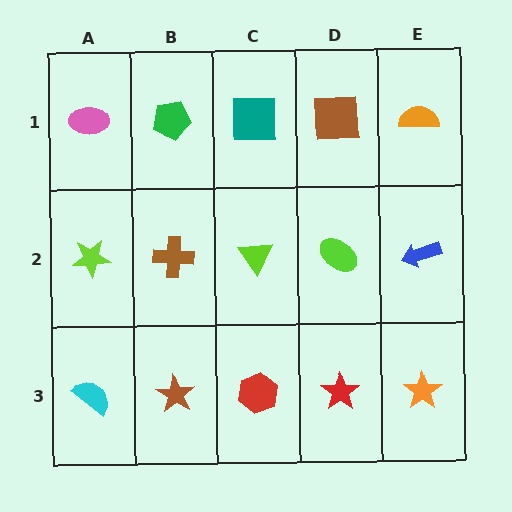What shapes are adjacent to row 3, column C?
A lime triangle (row 2, column C), a brown star (row 3, column B), a red star (row 3, column D).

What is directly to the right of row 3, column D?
An orange star.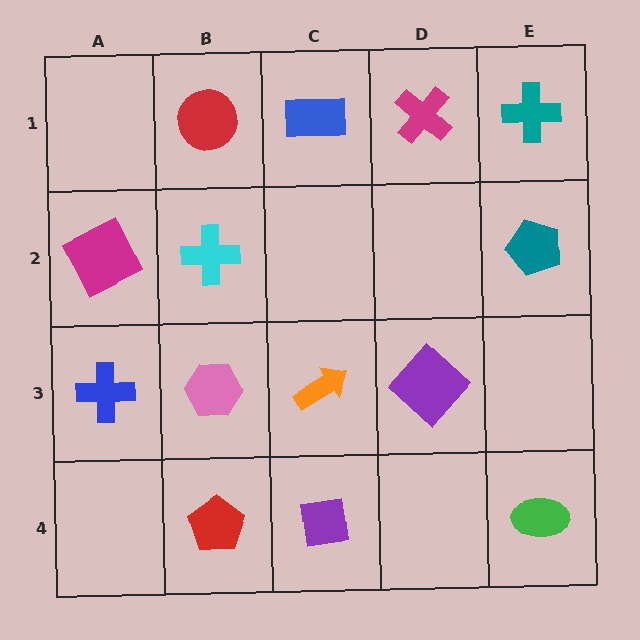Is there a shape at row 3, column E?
No, that cell is empty.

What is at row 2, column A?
A magenta square.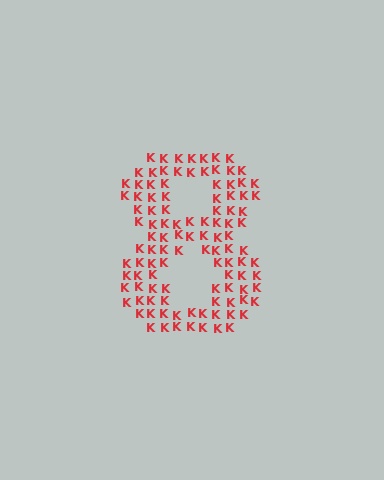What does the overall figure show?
The overall figure shows the digit 8.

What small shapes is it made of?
It is made of small letter K's.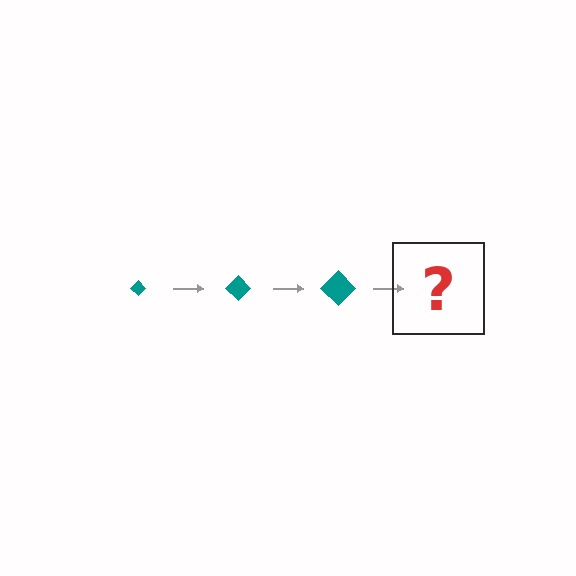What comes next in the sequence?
The next element should be a teal diamond, larger than the previous one.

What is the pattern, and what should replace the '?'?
The pattern is that the diamond gets progressively larger each step. The '?' should be a teal diamond, larger than the previous one.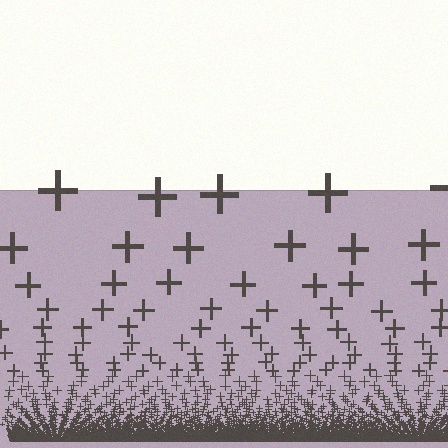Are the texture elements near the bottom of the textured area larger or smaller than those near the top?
Smaller. The gradient is inverted — elements near the bottom are smaller and denser.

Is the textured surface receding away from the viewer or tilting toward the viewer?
The surface appears to tilt toward the viewer. Texture elements get larger and sparser toward the top.